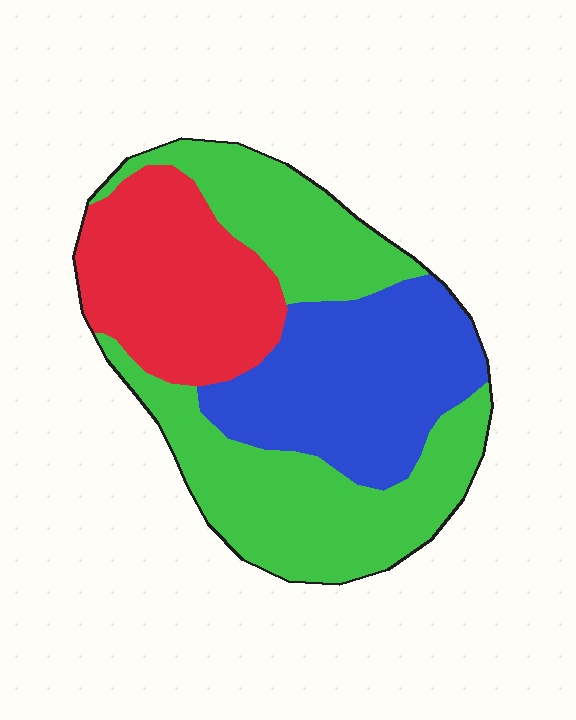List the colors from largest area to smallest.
From largest to smallest: green, blue, red.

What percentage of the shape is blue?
Blue takes up between a quarter and a half of the shape.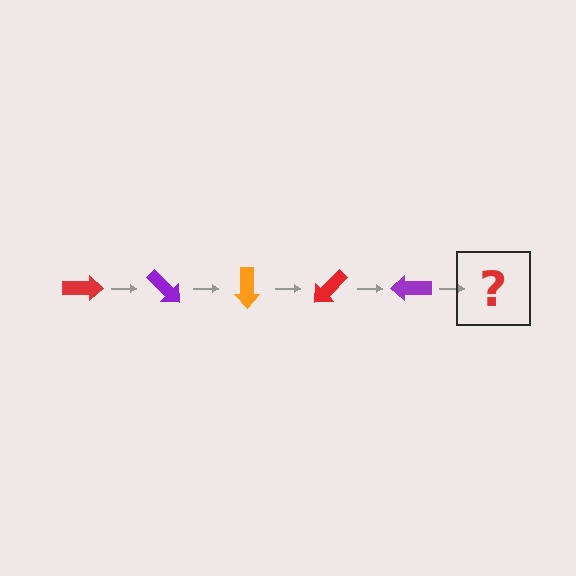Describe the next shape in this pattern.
It should be an orange arrow, rotated 225 degrees from the start.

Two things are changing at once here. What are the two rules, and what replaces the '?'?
The two rules are that it rotates 45 degrees each step and the color cycles through red, purple, and orange. The '?' should be an orange arrow, rotated 225 degrees from the start.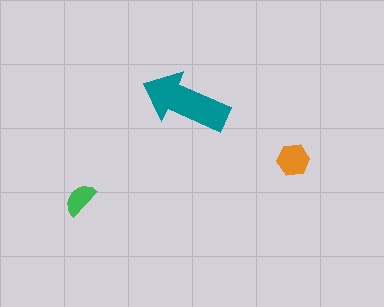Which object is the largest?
The teal arrow.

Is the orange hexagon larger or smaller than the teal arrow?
Smaller.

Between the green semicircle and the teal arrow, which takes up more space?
The teal arrow.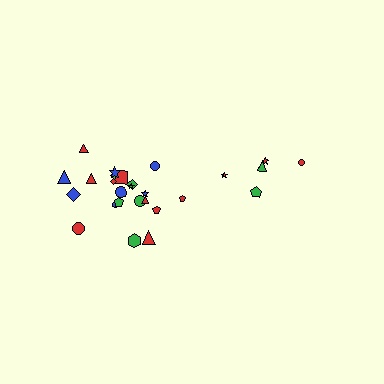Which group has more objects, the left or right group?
The left group.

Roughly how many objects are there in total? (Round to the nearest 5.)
Roughly 25 objects in total.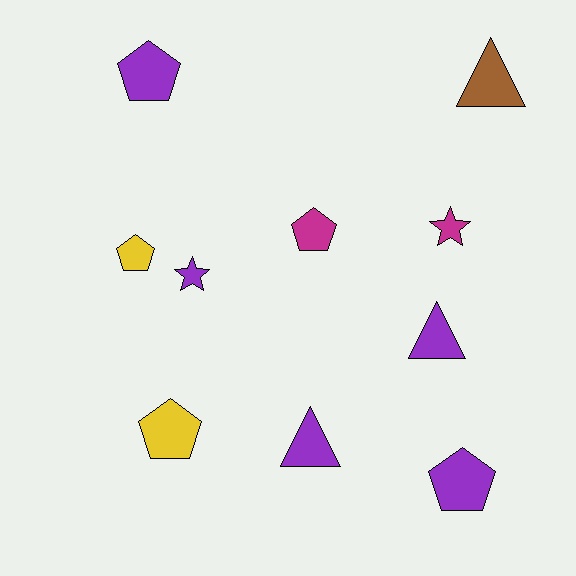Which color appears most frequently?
Purple, with 5 objects.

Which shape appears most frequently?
Pentagon, with 5 objects.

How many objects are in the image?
There are 10 objects.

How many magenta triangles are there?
There are no magenta triangles.